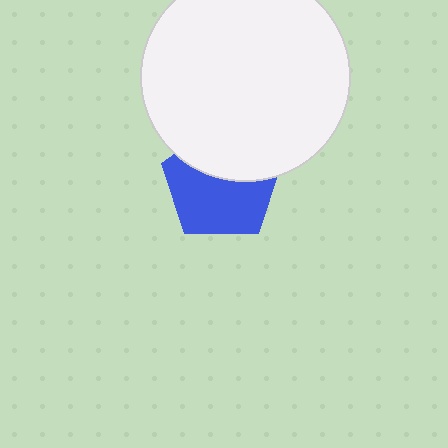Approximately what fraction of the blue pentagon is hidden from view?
Roughly 41% of the blue pentagon is hidden behind the white circle.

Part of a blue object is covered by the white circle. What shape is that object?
It is a pentagon.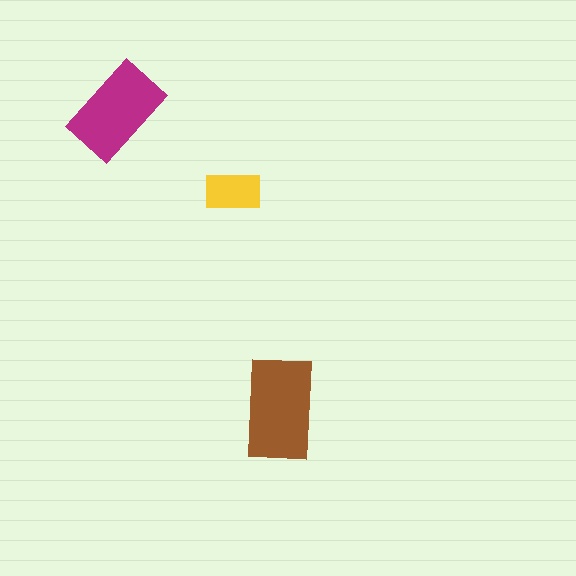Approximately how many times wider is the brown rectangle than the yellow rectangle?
About 2 times wider.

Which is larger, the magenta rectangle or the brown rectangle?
The brown one.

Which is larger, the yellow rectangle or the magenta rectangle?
The magenta one.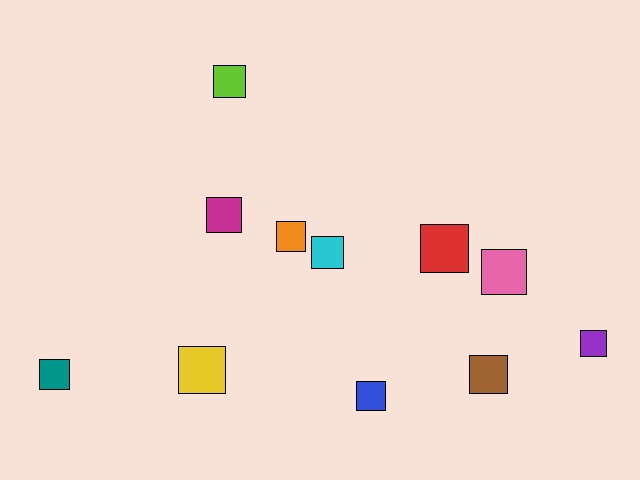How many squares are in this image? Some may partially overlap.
There are 11 squares.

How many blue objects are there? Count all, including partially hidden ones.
There is 1 blue object.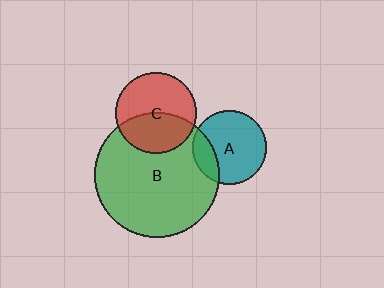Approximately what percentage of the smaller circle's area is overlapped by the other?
Approximately 45%.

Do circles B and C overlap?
Yes.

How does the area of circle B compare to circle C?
Approximately 2.4 times.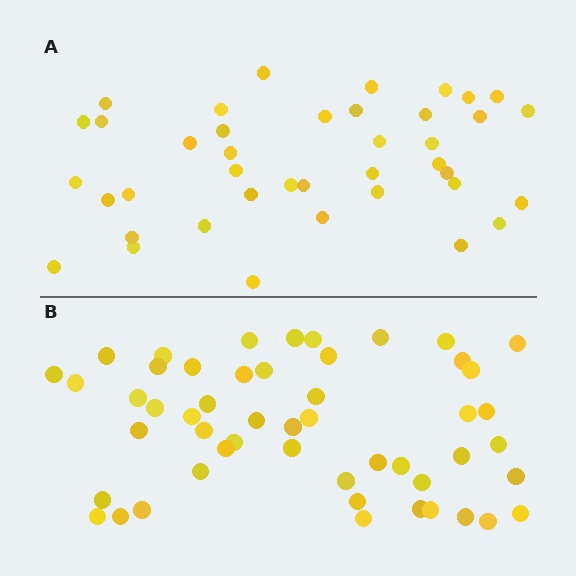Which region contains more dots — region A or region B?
Region B (the bottom region) has more dots.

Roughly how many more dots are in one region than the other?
Region B has roughly 12 or so more dots than region A.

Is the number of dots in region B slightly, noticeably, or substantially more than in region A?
Region B has noticeably more, but not dramatically so. The ratio is roughly 1.3 to 1.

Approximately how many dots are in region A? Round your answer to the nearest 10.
About 40 dots.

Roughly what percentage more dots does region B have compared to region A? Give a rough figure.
About 30% more.